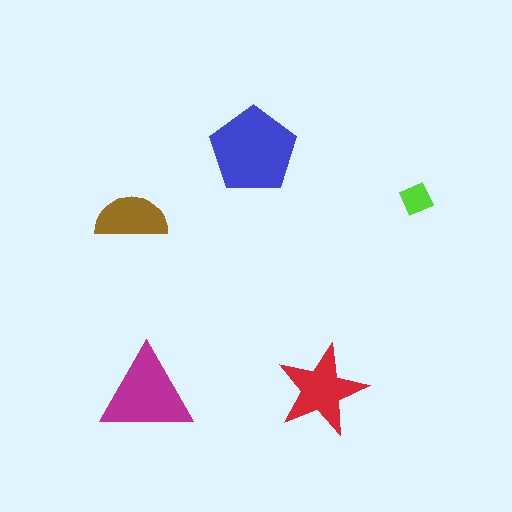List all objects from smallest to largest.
The lime diamond, the brown semicircle, the red star, the magenta triangle, the blue pentagon.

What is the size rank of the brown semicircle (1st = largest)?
4th.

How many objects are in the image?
There are 5 objects in the image.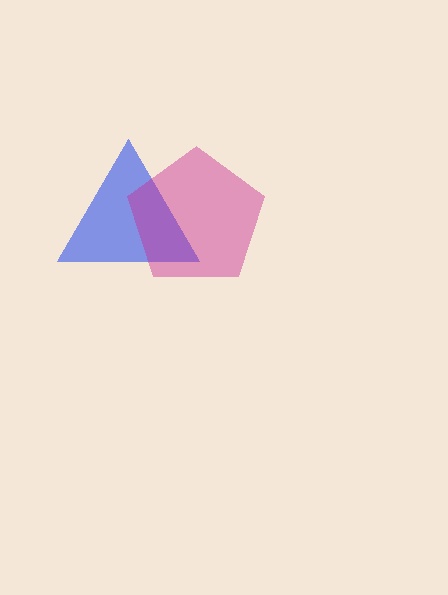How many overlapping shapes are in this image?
There are 2 overlapping shapes in the image.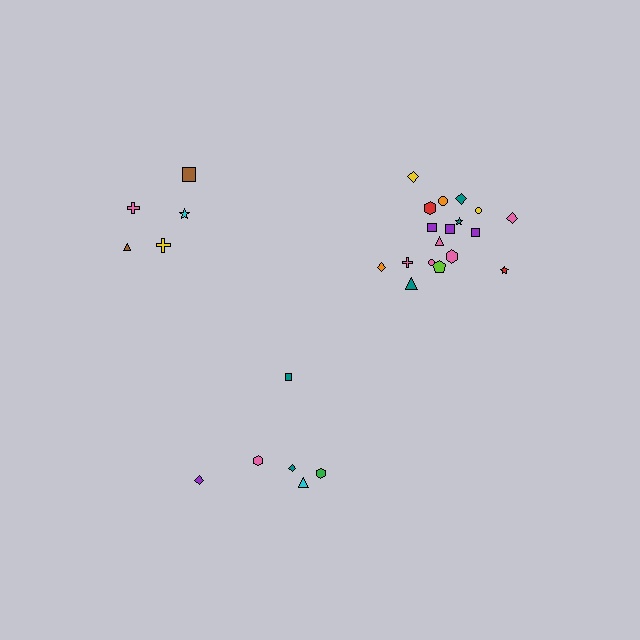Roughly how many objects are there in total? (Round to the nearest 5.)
Roughly 30 objects in total.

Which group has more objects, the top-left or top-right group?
The top-right group.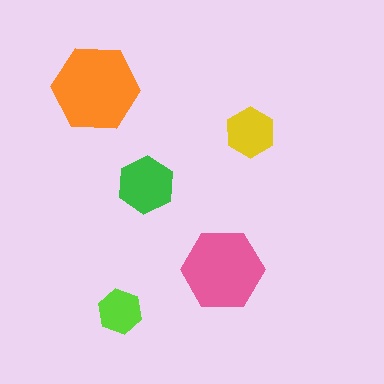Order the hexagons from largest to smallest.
the orange one, the pink one, the green one, the yellow one, the lime one.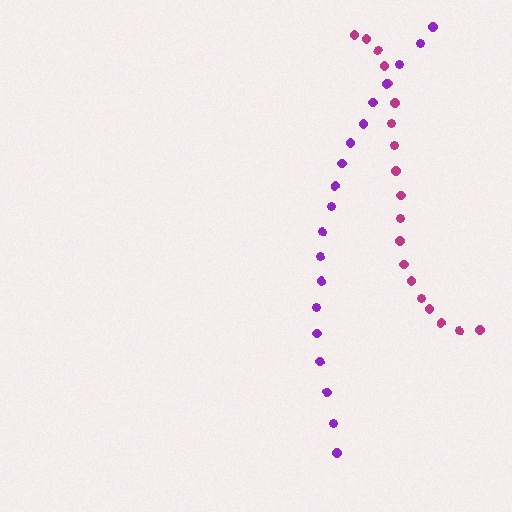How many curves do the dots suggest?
There are 2 distinct paths.